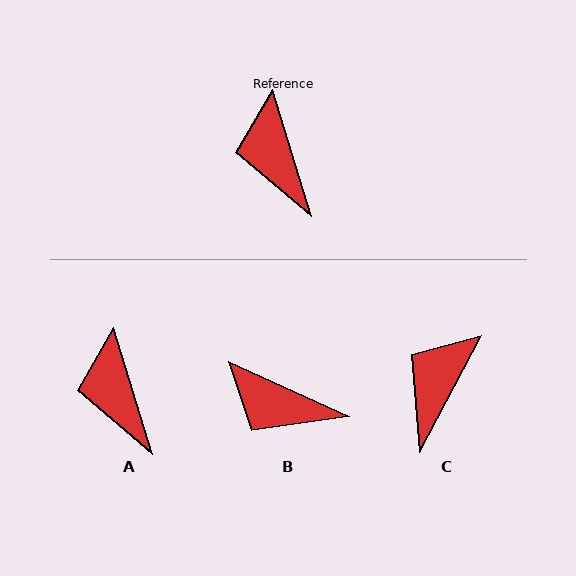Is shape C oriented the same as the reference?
No, it is off by about 45 degrees.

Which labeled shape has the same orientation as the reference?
A.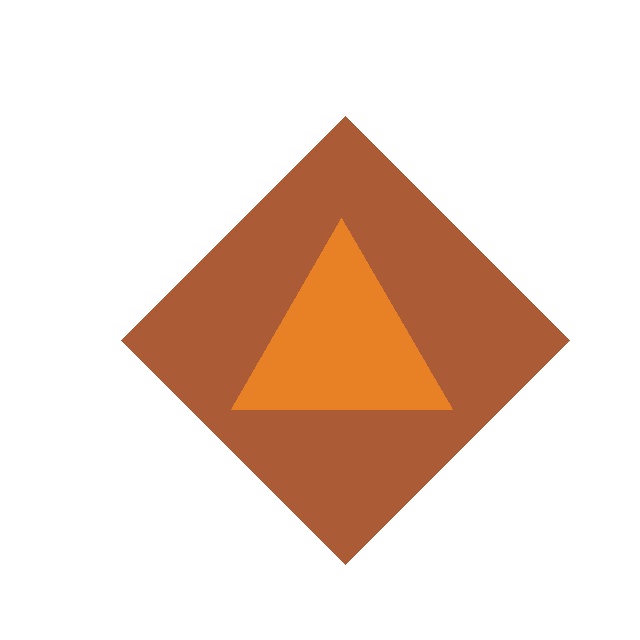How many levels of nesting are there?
2.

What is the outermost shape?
The brown diamond.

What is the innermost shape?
The orange triangle.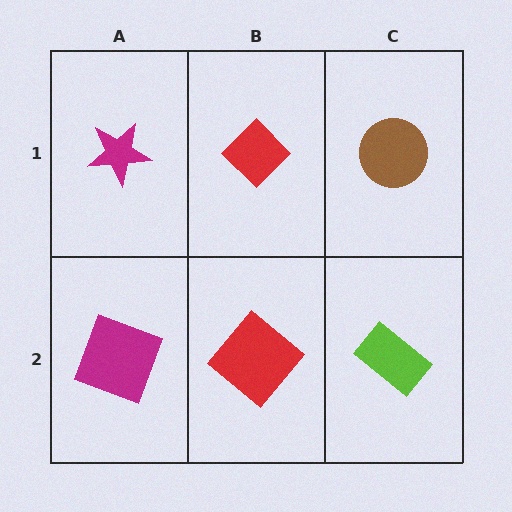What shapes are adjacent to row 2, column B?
A red diamond (row 1, column B), a magenta square (row 2, column A), a lime rectangle (row 2, column C).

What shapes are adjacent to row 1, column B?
A red diamond (row 2, column B), a magenta star (row 1, column A), a brown circle (row 1, column C).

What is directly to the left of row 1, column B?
A magenta star.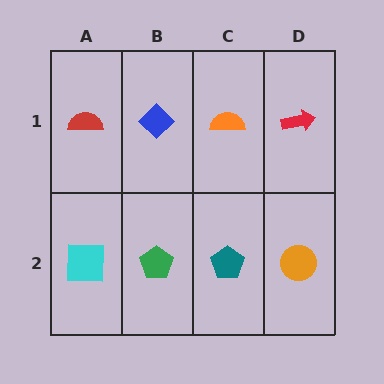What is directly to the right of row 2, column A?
A green pentagon.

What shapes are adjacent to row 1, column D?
An orange circle (row 2, column D), an orange semicircle (row 1, column C).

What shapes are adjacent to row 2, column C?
An orange semicircle (row 1, column C), a green pentagon (row 2, column B), an orange circle (row 2, column D).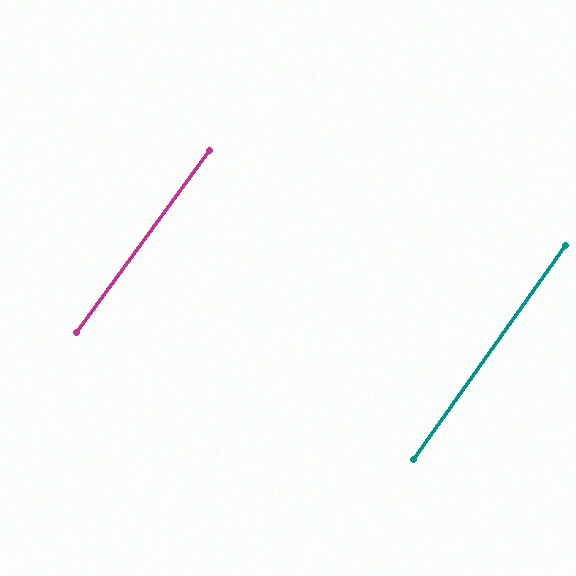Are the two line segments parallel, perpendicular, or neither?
Parallel — their directions differ by only 0.6°.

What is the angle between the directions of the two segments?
Approximately 1 degree.